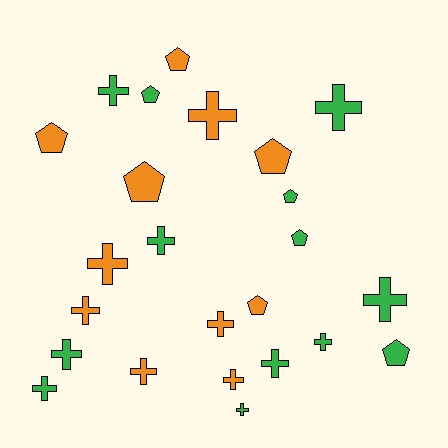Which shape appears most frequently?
Cross, with 15 objects.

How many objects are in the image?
There are 24 objects.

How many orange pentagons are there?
There are 5 orange pentagons.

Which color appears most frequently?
Green, with 13 objects.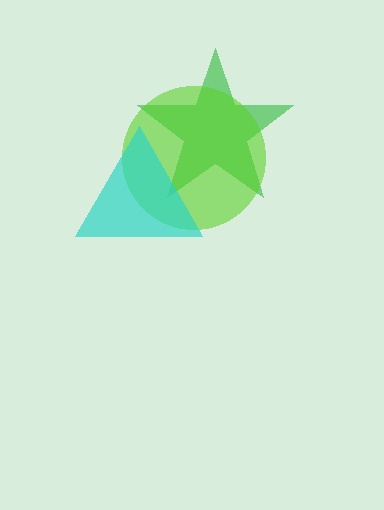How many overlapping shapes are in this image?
There are 3 overlapping shapes in the image.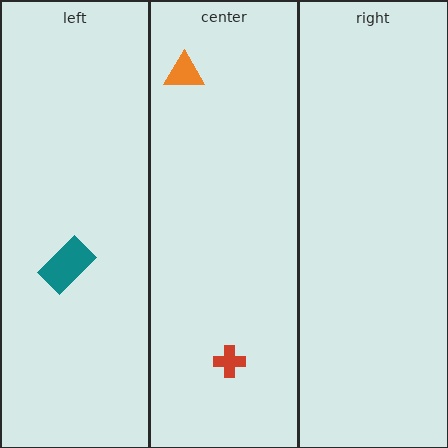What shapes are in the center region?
The orange triangle, the red cross.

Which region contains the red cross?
The center region.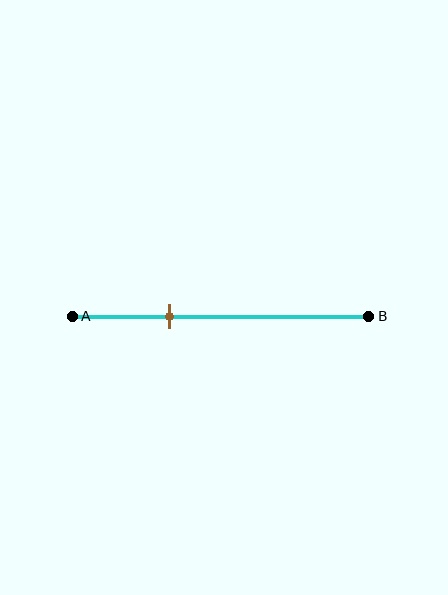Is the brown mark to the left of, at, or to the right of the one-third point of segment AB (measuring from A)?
The brown mark is approximately at the one-third point of segment AB.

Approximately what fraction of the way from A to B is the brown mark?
The brown mark is approximately 35% of the way from A to B.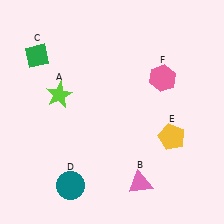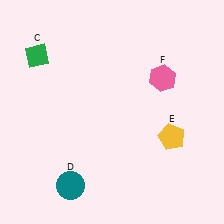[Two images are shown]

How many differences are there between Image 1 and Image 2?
There are 2 differences between the two images.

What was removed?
The lime star (A), the pink triangle (B) were removed in Image 2.